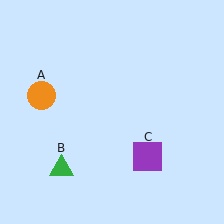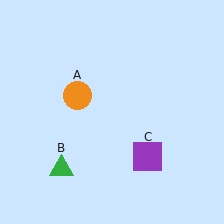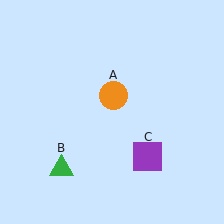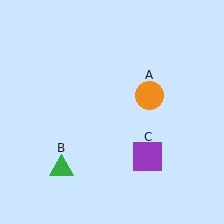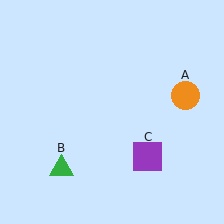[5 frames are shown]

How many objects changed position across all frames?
1 object changed position: orange circle (object A).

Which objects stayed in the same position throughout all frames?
Green triangle (object B) and purple square (object C) remained stationary.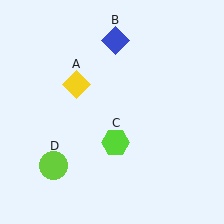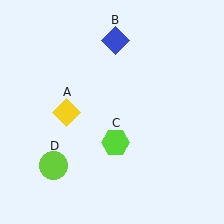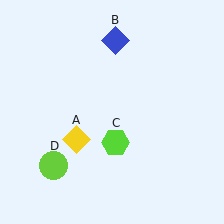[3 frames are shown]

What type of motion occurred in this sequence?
The yellow diamond (object A) rotated counterclockwise around the center of the scene.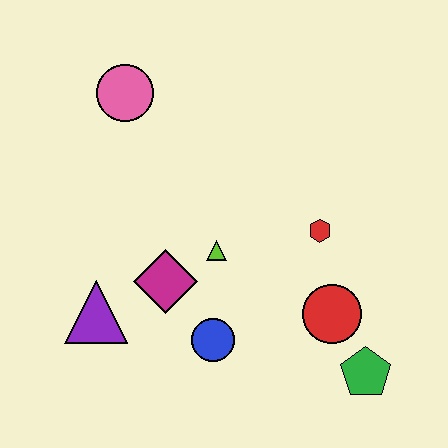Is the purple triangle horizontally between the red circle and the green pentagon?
No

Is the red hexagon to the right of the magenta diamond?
Yes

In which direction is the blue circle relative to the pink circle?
The blue circle is below the pink circle.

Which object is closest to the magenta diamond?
The lime triangle is closest to the magenta diamond.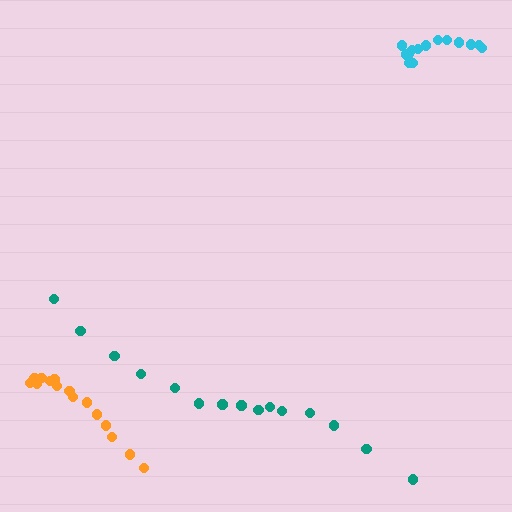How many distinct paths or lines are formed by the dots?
There are 3 distinct paths.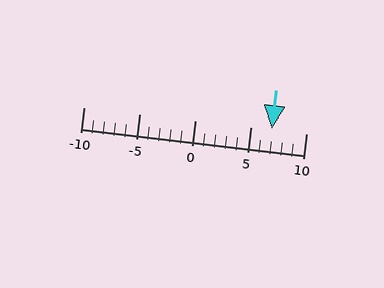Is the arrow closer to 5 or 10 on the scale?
The arrow is closer to 5.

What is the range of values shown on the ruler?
The ruler shows values from -10 to 10.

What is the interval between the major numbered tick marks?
The major tick marks are spaced 5 units apart.